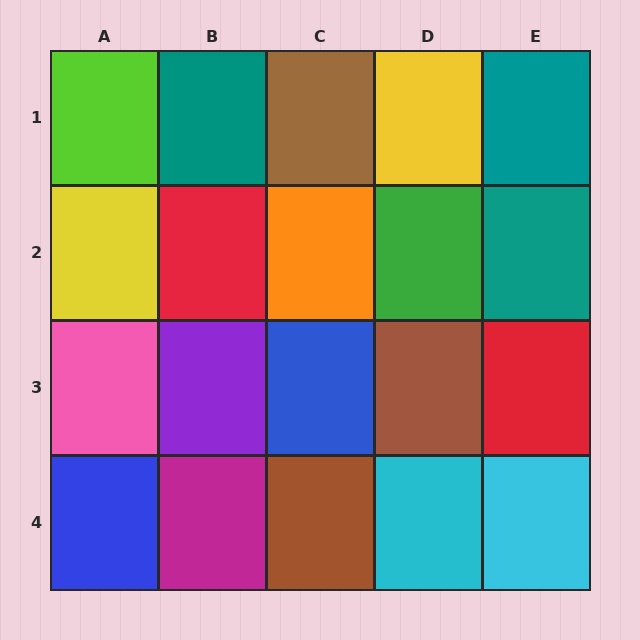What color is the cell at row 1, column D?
Yellow.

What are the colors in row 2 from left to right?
Yellow, red, orange, green, teal.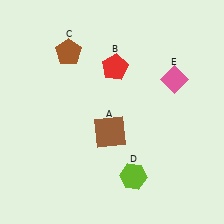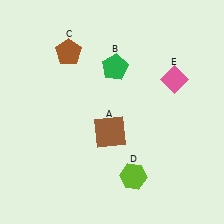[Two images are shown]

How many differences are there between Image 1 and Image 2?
There is 1 difference between the two images.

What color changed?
The pentagon (B) changed from red in Image 1 to green in Image 2.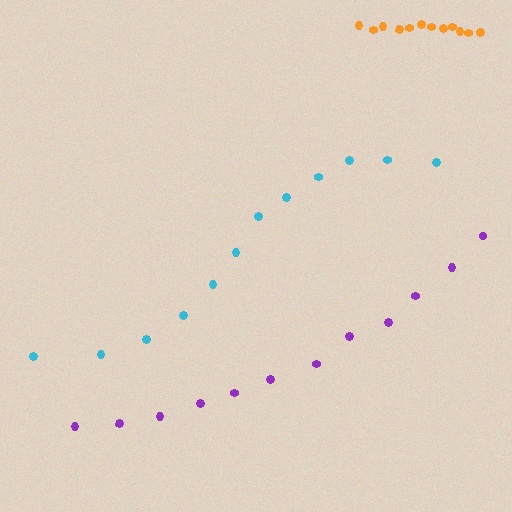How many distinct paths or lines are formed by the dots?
There are 3 distinct paths.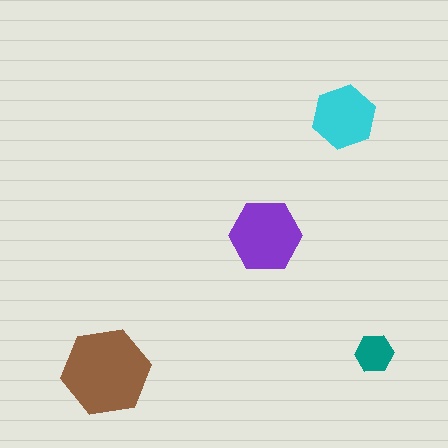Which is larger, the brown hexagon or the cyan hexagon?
The brown one.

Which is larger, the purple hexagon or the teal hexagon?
The purple one.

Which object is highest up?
The cyan hexagon is topmost.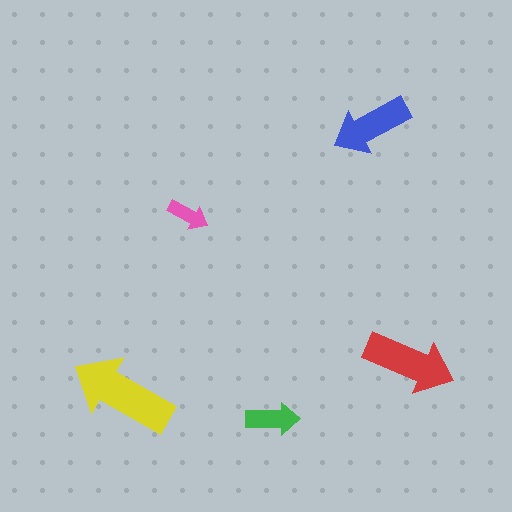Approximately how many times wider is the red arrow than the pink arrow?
About 2 times wider.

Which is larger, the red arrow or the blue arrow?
The red one.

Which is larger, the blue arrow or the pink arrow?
The blue one.